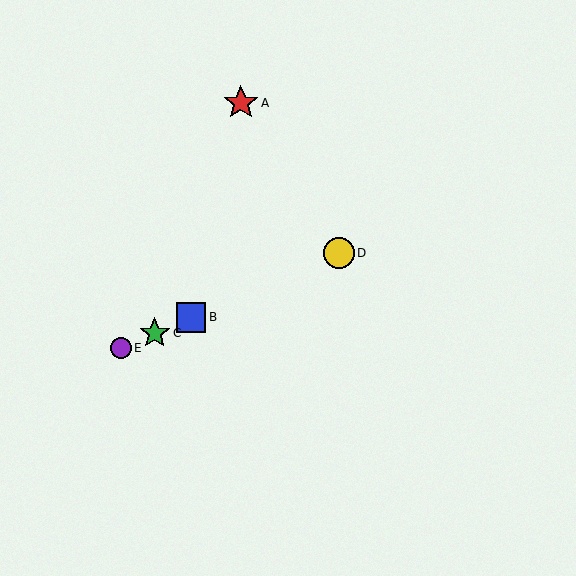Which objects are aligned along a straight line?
Objects B, C, D, E are aligned along a straight line.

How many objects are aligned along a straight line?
4 objects (B, C, D, E) are aligned along a straight line.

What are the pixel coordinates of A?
Object A is at (241, 103).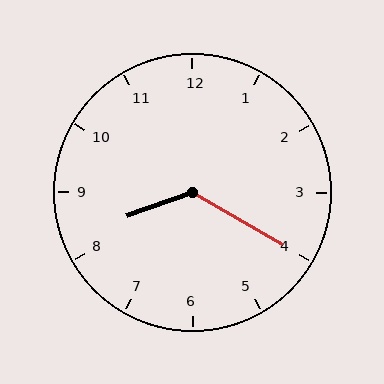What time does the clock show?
8:20.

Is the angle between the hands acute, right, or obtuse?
It is obtuse.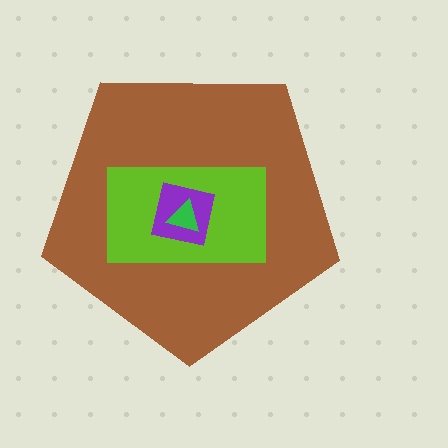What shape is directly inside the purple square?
The green triangle.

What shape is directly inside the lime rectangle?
The purple square.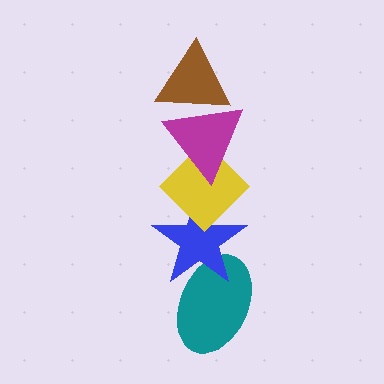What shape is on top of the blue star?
The yellow diamond is on top of the blue star.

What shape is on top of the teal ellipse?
The blue star is on top of the teal ellipse.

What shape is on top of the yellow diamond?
The magenta triangle is on top of the yellow diamond.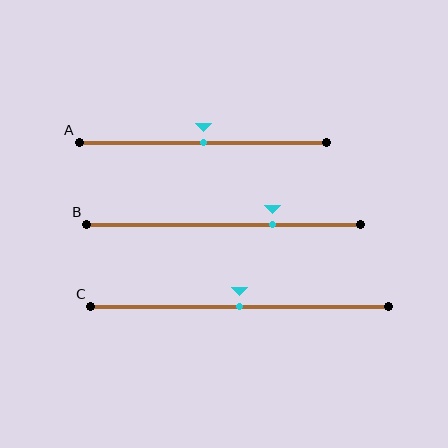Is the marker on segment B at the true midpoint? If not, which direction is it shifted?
No, the marker on segment B is shifted to the right by about 18% of the segment length.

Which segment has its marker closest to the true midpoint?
Segment A has its marker closest to the true midpoint.